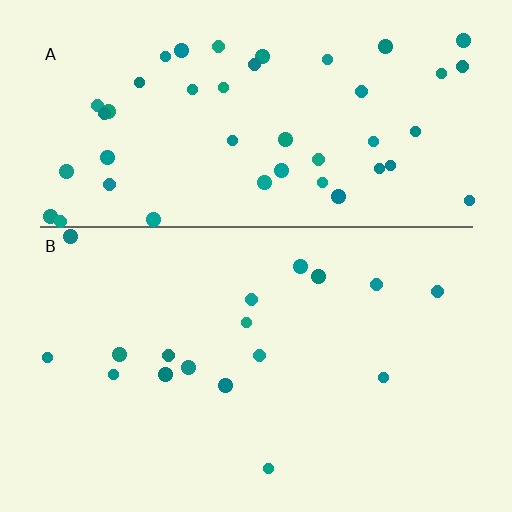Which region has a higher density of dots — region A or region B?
A (the top).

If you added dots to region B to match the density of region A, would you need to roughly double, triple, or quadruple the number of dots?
Approximately triple.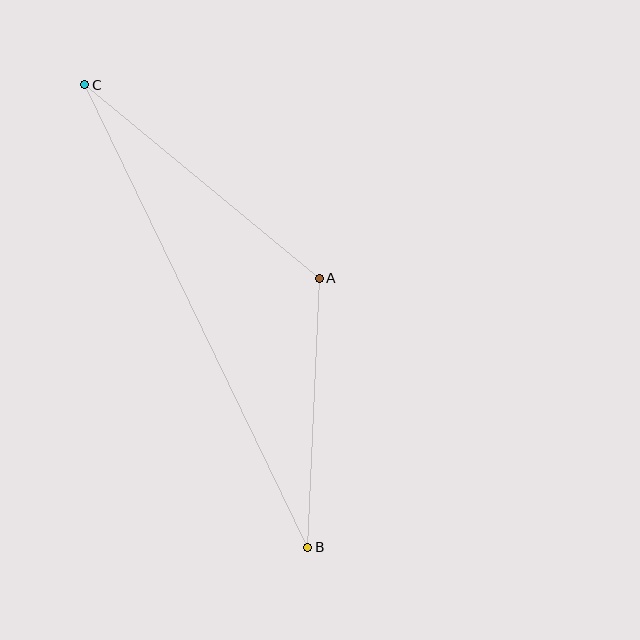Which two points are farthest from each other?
Points B and C are farthest from each other.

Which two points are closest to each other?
Points A and B are closest to each other.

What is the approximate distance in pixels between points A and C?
The distance between A and C is approximately 304 pixels.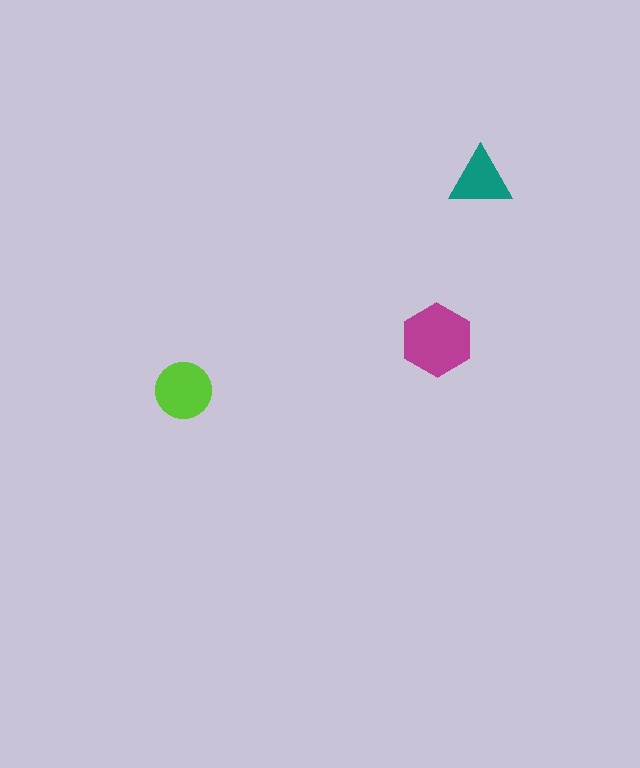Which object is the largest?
The magenta hexagon.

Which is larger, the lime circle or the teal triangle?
The lime circle.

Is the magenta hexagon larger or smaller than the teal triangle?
Larger.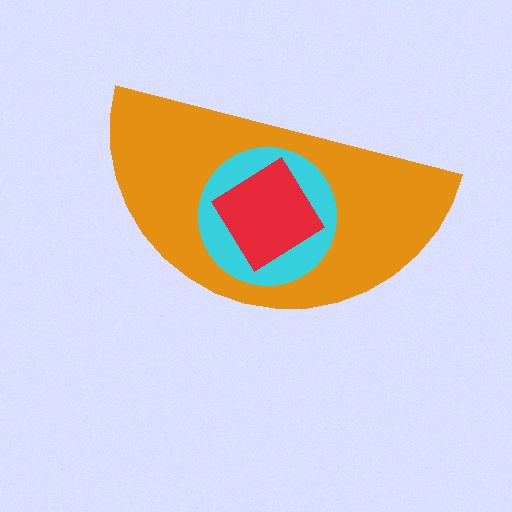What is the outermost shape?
The orange semicircle.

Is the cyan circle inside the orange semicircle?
Yes.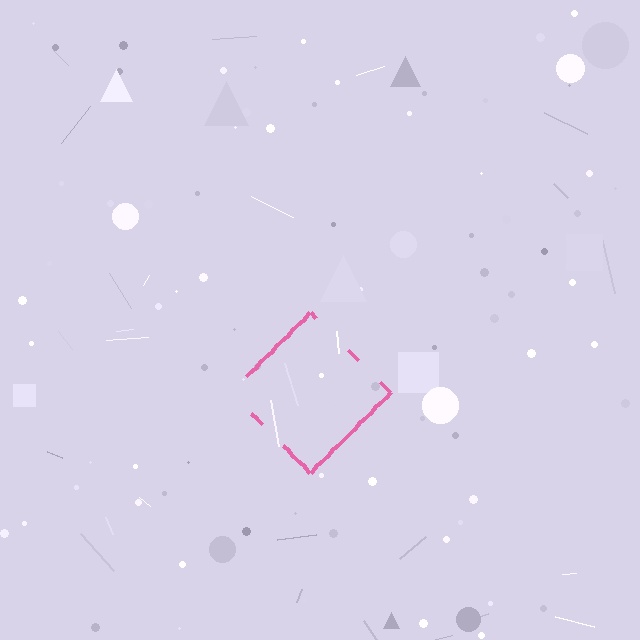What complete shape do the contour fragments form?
The contour fragments form a diamond.